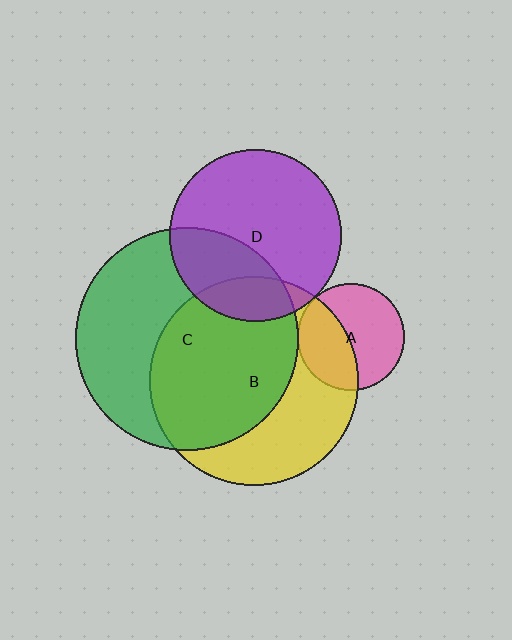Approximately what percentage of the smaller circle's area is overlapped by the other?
Approximately 5%.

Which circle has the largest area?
Circle C (green).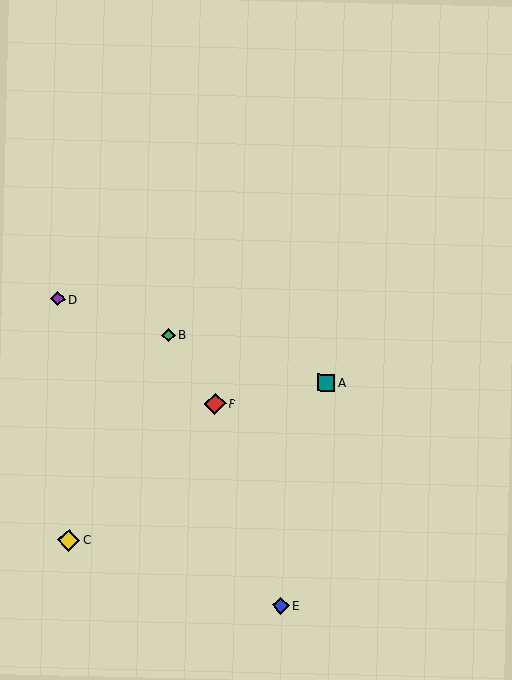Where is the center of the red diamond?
The center of the red diamond is at (215, 404).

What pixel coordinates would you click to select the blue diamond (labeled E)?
Click at (281, 606) to select the blue diamond E.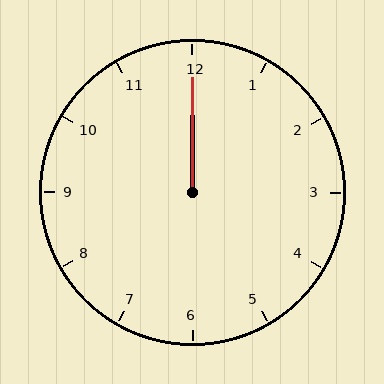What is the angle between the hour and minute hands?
Approximately 0 degrees.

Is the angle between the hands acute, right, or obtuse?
It is acute.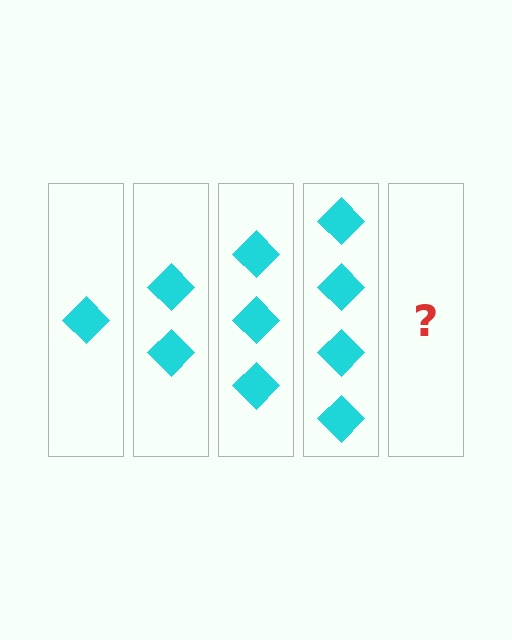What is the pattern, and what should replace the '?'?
The pattern is that each step adds one more diamond. The '?' should be 5 diamonds.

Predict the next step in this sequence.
The next step is 5 diamonds.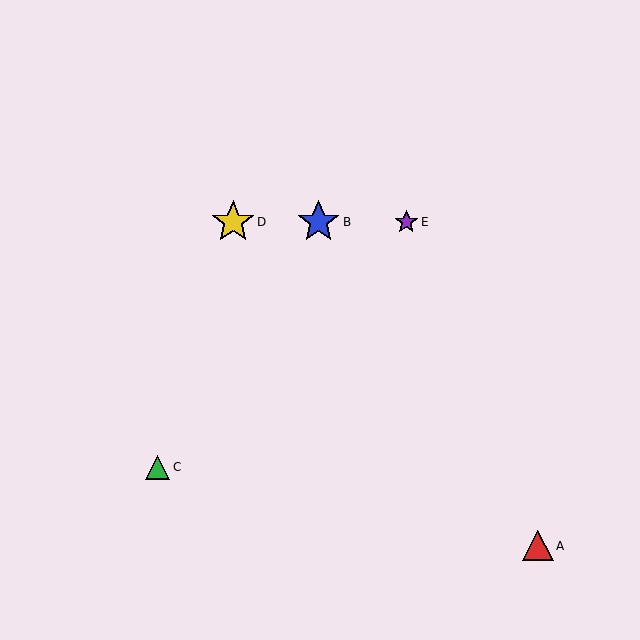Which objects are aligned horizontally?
Objects B, D, E are aligned horizontally.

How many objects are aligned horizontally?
3 objects (B, D, E) are aligned horizontally.